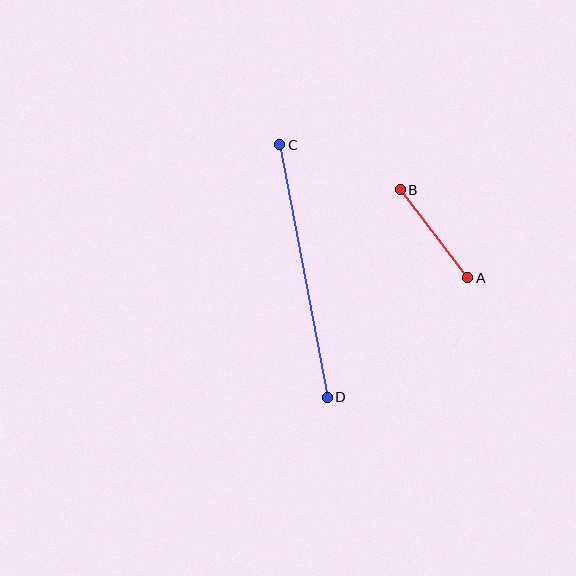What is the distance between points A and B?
The distance is approximately 111 pixels.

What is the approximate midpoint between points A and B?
The midpoint is at approximately (434, 234) pixels.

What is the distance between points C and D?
The distance is approximately 257 pixels.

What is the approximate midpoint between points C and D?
The midpoint is at approximately (303, 271) pixels.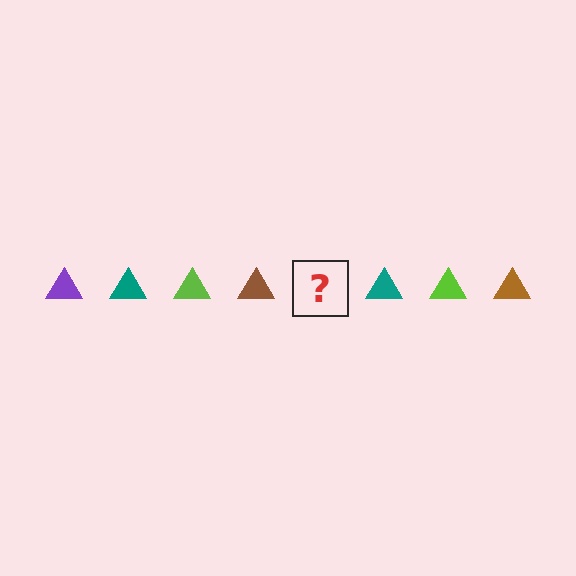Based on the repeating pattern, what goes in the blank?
The blank should be a purple triangle.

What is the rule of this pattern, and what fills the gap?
The rule is that the pattern cycles through purple, teal, lime, brown triangles. The gap should be filled with a purple triangle.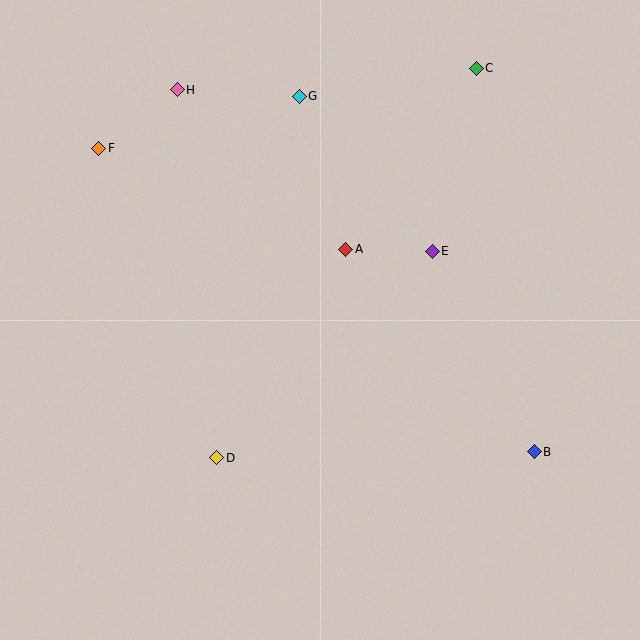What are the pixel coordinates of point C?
Point C is at (476, 68).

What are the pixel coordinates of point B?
Point B is at (534, 452).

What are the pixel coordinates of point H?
Point H is at (177, 90).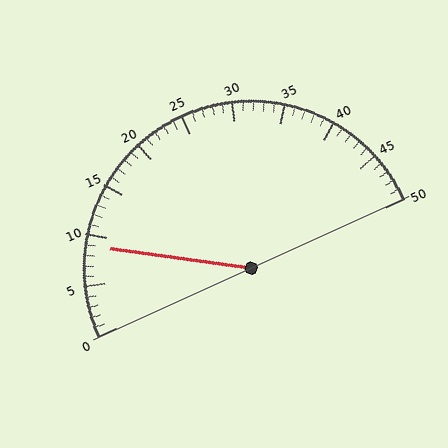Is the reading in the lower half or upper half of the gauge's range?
The reading is in the lower half of the range (0 to 50).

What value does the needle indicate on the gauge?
The needle indicates approximately 9.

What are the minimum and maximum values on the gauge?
The gauge ranges from 0 to 50.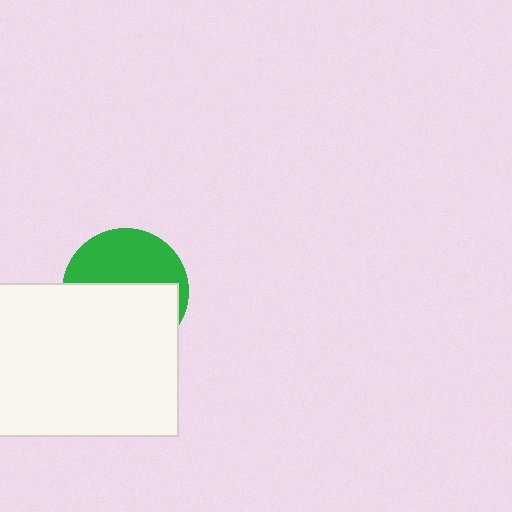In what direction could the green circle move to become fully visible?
The green circle could move up. That would shift it out from behind the white rectangle entirely.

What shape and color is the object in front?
The object in front is a white rectangle.